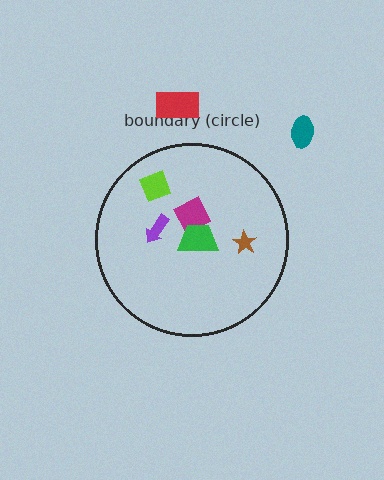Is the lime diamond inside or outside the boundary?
Inside.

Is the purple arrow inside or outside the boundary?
Inside.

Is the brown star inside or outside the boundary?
Inside.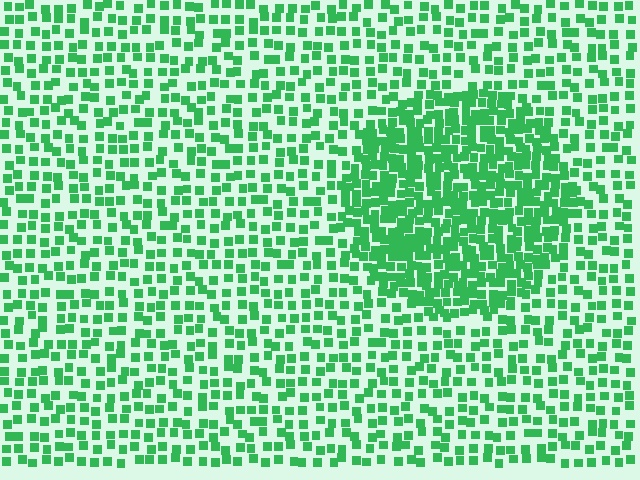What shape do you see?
I see a circle.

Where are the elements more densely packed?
The elements are more densely packed inside the circle boundary.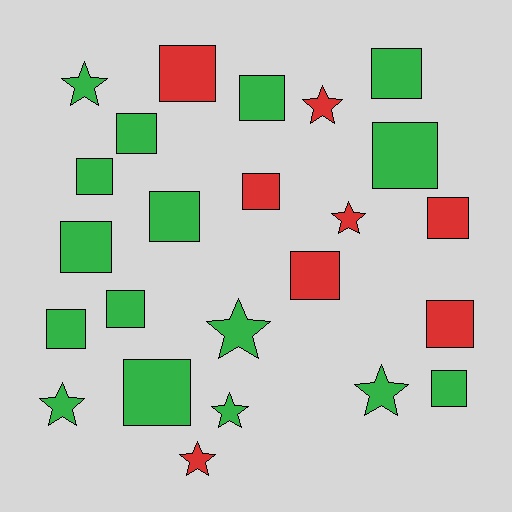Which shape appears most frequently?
Square, with 16 objects.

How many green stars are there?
There are 5 green stars.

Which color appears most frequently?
Green, with 16 objects.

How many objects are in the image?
There are 24 objects.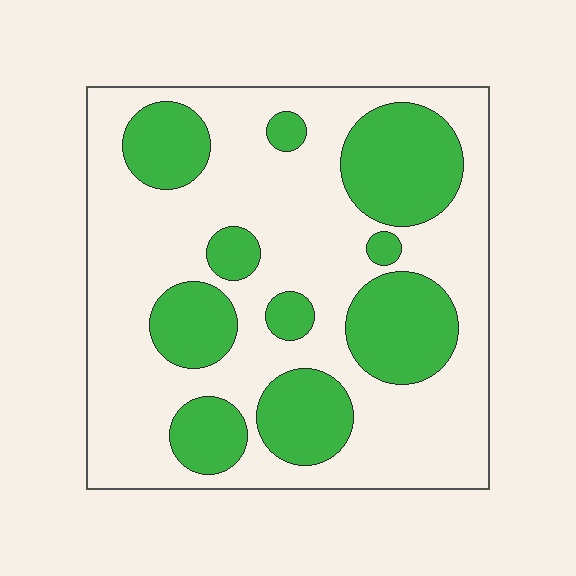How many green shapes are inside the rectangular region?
10.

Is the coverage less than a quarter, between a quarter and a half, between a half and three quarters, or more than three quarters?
Between a quarter and a half.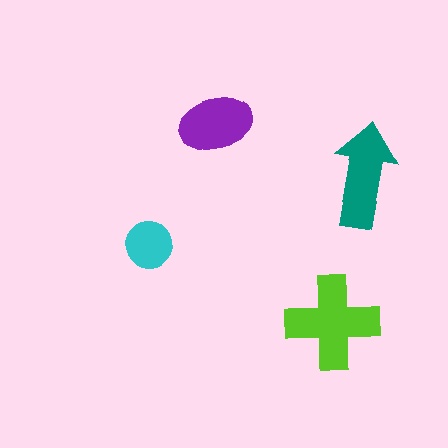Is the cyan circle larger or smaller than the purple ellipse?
Smaller.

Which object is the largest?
The lime cross.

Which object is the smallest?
The cyan circle.